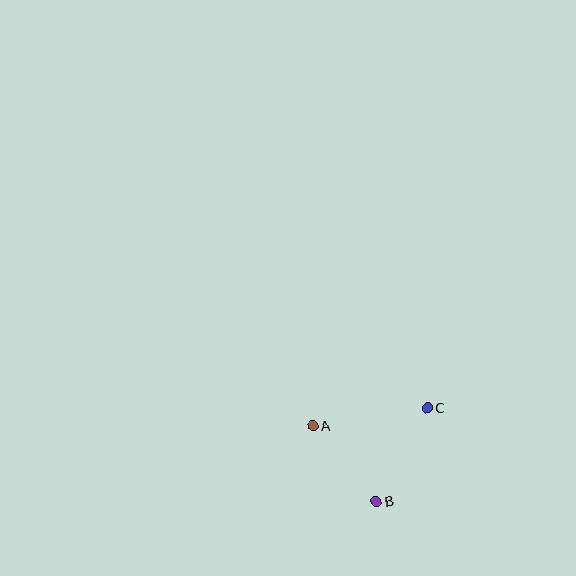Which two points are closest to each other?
Points A and B are closest to each other.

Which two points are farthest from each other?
Points A and C are farthest from each other.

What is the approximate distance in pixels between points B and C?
The distance between B and C is approximately 107 pixels.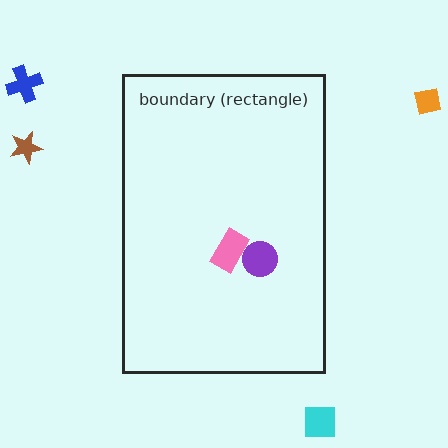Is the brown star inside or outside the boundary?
Outside.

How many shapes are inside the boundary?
2 inside, 4 outside.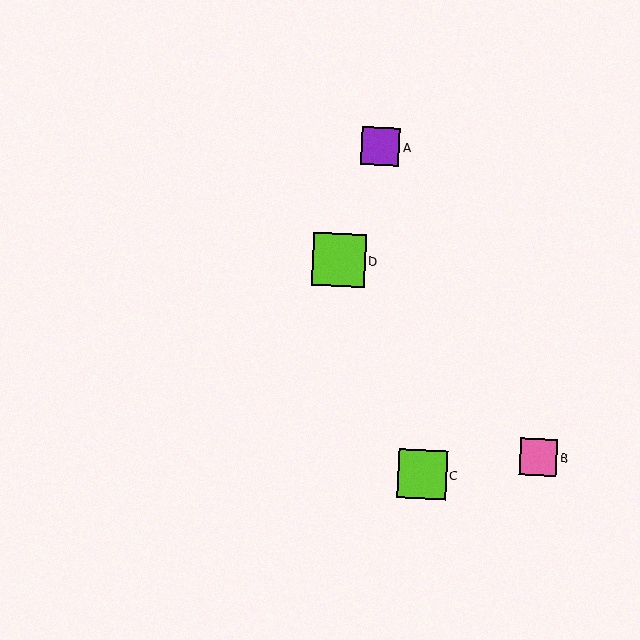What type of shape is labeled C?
Shape C is a lime square.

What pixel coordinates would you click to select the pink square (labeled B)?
Click at (539, 457) to select the pink square B.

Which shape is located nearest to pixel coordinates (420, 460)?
The lime square (labeled C) at (422, 475) is nearest to that location.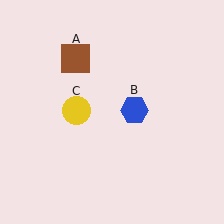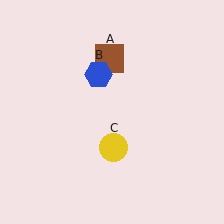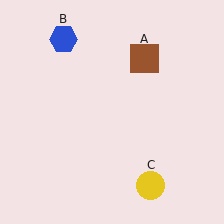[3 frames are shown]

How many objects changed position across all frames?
3 objects changed position: brown square (object A), blue hexagon (object B), yellow circle (object C).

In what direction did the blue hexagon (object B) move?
The blue hexagon (object B) moved up and to the left.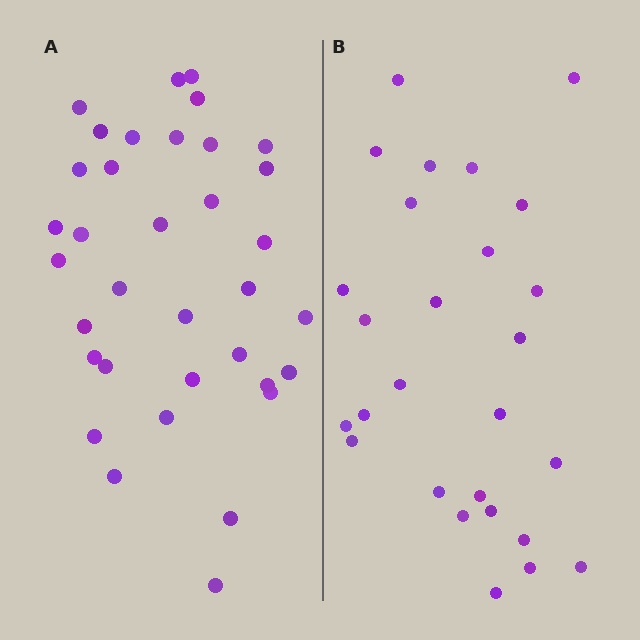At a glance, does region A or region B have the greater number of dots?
Region A (the left region) has more dots.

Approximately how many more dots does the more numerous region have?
Region A has roughly 8 or so more dots than region B.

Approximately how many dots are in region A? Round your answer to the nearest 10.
About 40 dots. (The exact count is 35, which rounds to 40.)